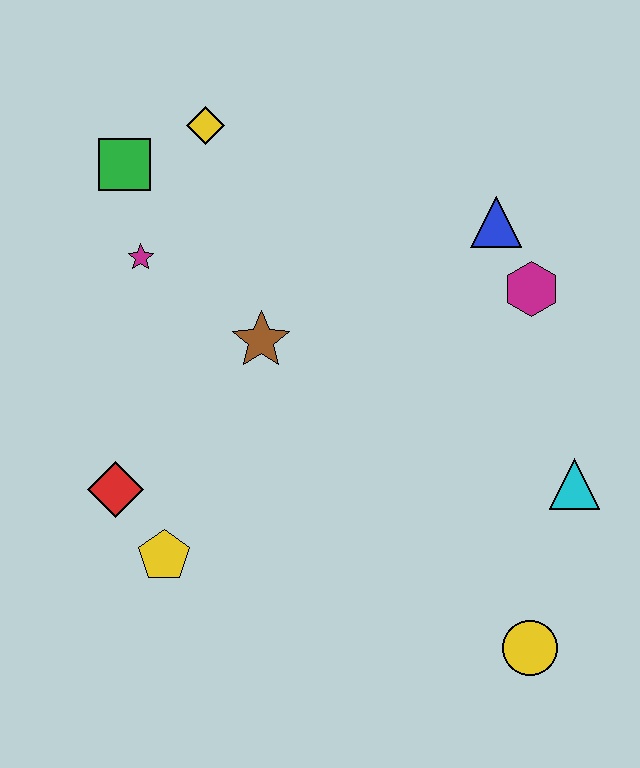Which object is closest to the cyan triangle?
The yellow circle is closest to the cyan triangle.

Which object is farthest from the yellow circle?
The green square is farthest from the yellow circle.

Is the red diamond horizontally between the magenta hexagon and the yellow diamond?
No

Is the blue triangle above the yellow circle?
Yes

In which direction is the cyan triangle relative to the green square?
The cyan triangle is to the right of the green square.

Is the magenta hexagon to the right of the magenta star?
Yes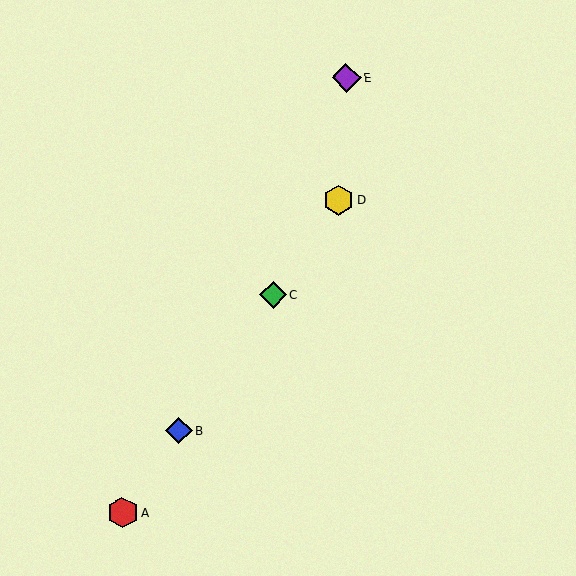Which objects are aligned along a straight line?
Objects A, B, C, D are aligned along a straight line.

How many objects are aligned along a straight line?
4 objects (A, B, C, D) are aligned along a straight line.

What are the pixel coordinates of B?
Object B is at (179, 431).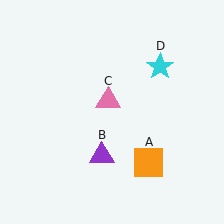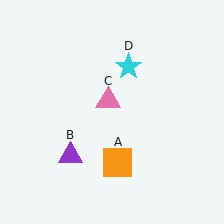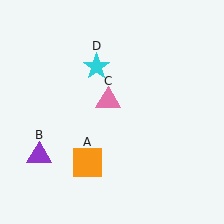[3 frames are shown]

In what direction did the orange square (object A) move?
The orange square (object A) moved left.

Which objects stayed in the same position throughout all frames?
Pink triangle (object C) remained stationary.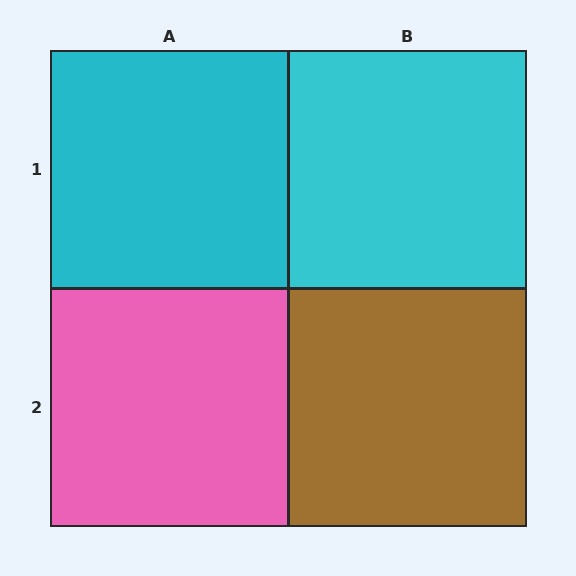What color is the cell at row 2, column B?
Brown.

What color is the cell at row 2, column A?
Pink.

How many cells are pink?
1 cell is pink.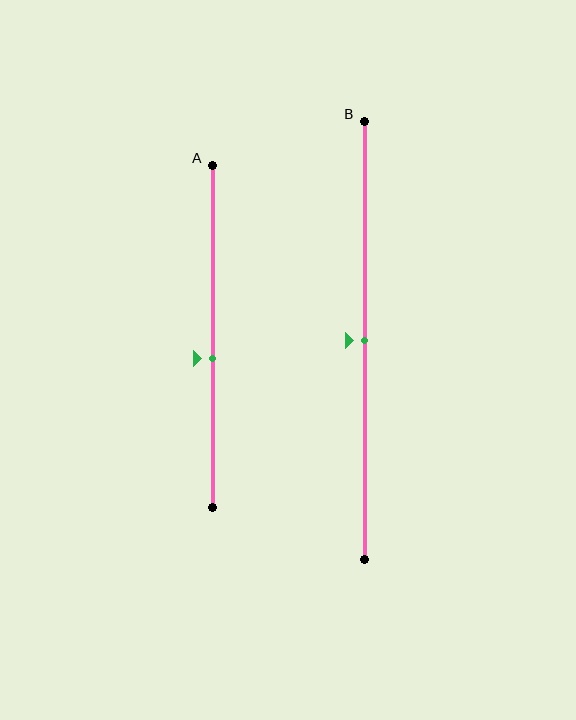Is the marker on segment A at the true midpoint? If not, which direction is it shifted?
No, the marker on segment A is shifted downward by about 6% of the segment length.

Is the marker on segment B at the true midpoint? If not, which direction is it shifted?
Yes, the marker on segment B is at the true midpoint.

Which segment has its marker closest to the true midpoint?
Segment B has its marker closest to the true midpoint.